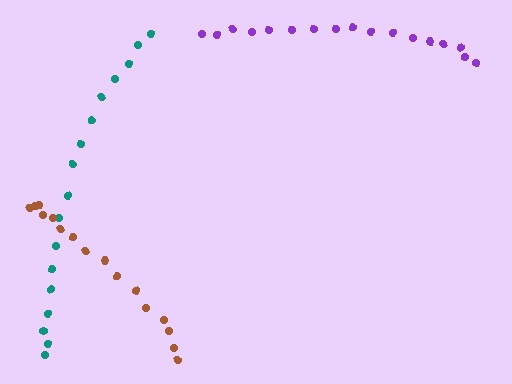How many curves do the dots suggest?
There are 3 distinct paths.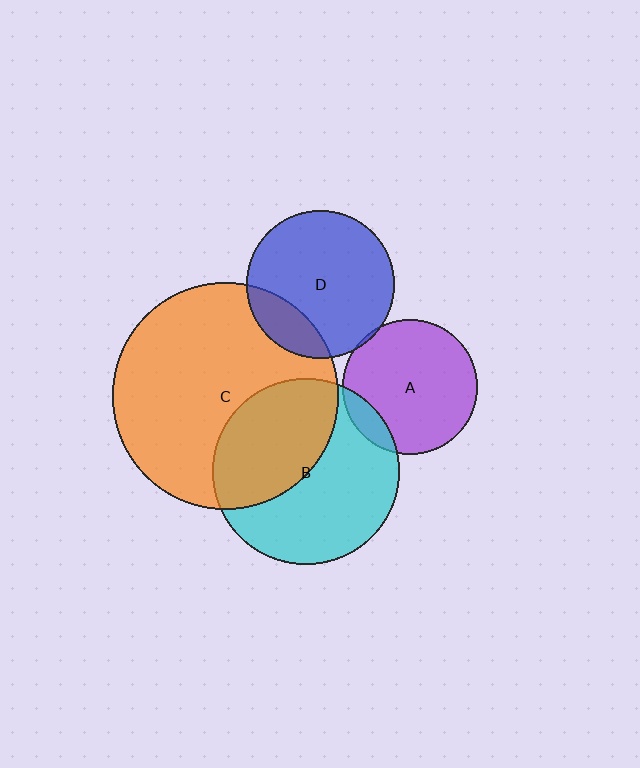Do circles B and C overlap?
Yes.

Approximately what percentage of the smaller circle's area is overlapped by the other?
Approximately 45%.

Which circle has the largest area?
Circle C (orange).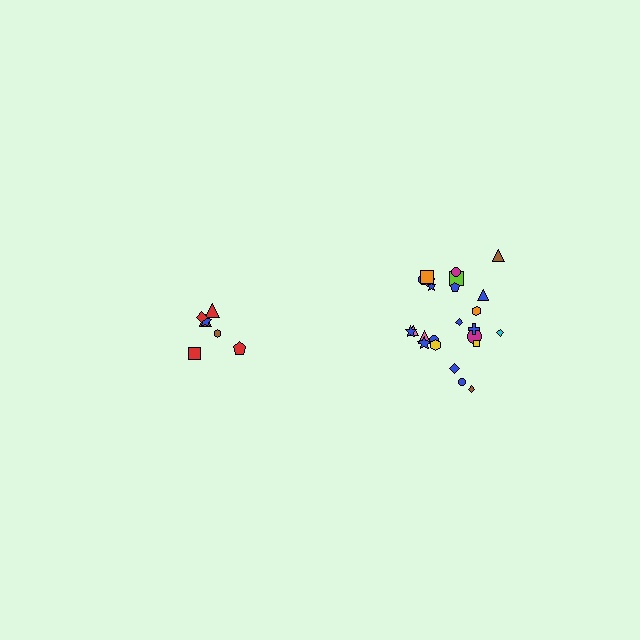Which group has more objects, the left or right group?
The right group.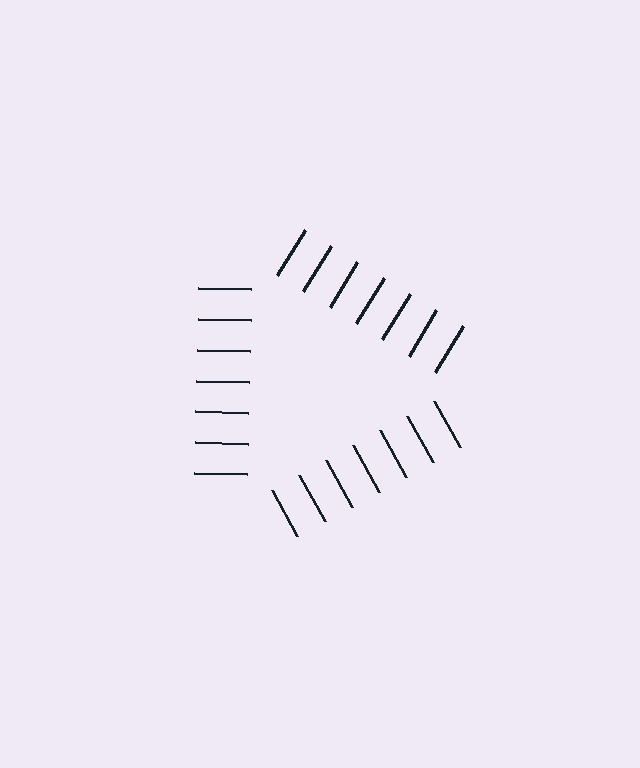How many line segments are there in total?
21 — 7 along each of the 3 edges.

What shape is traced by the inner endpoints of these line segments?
An illusory triangle — the line segments terminate on its edges but no continuous stroke is drawn.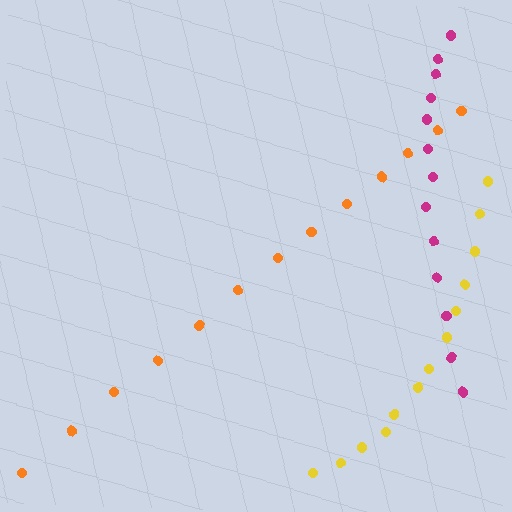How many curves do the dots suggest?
There are 3 distinct paths.